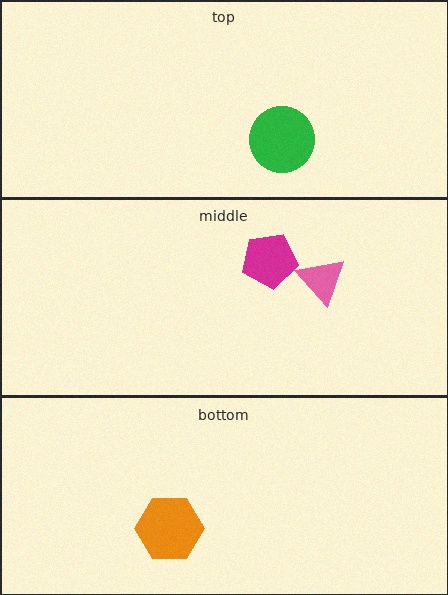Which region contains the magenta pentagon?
The middle region.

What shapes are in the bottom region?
The orange hexagon.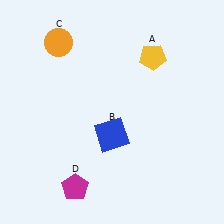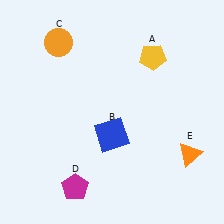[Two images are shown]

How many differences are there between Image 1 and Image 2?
There is 1 difference between the two images.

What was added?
An orange triangle (E) was added in Image 2.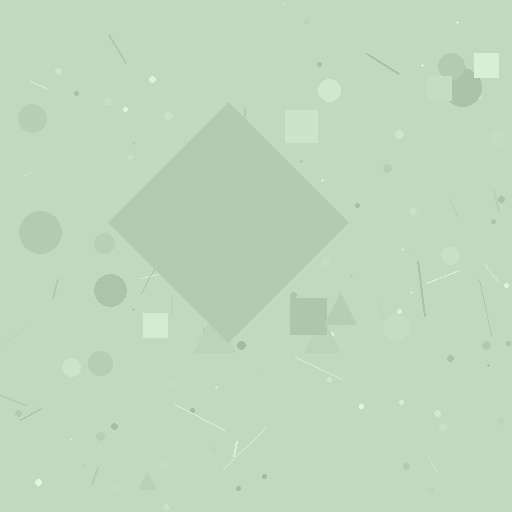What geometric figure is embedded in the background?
A diamond is embedded in the background.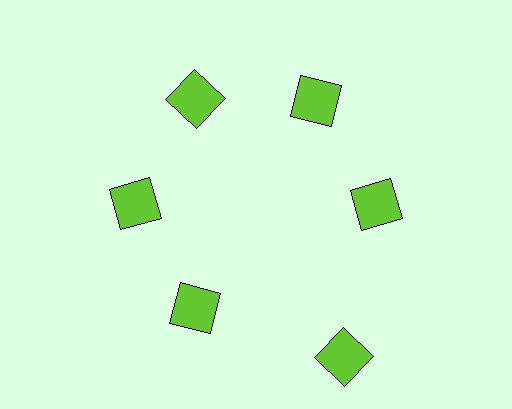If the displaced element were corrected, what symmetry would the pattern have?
It would have 6-fold rotational symmetry — the pattern would map onto itself every 60 degrees.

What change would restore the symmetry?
The symmetry would be restored by moving it inward, back onto the ring so that all 6 squares sit at equal angles and equal distance from the center.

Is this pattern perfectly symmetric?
No. The 6 lime squares are arranged in a ring, but one element near the 5 o'clock position is pushed outward from the center, breaking the 6-fold rotational symmetry.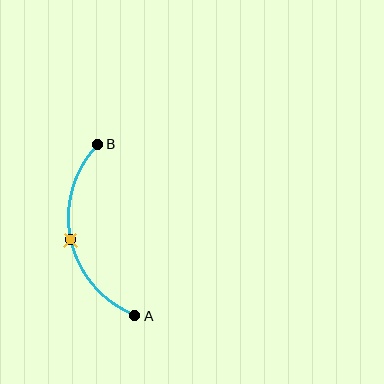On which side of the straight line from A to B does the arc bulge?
The arc bulges to the left of the straight line connecting A and B.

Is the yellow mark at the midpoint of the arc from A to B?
Yes. The yellow mark lies on the arc at equal arc-length from both A and B — it is the arc midpoint.